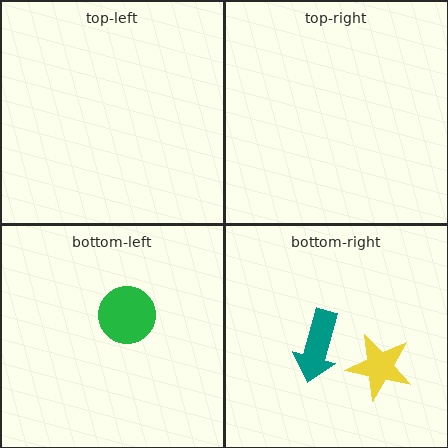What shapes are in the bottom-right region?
The yellow star, the teal arrow.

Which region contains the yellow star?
The bottom-right region.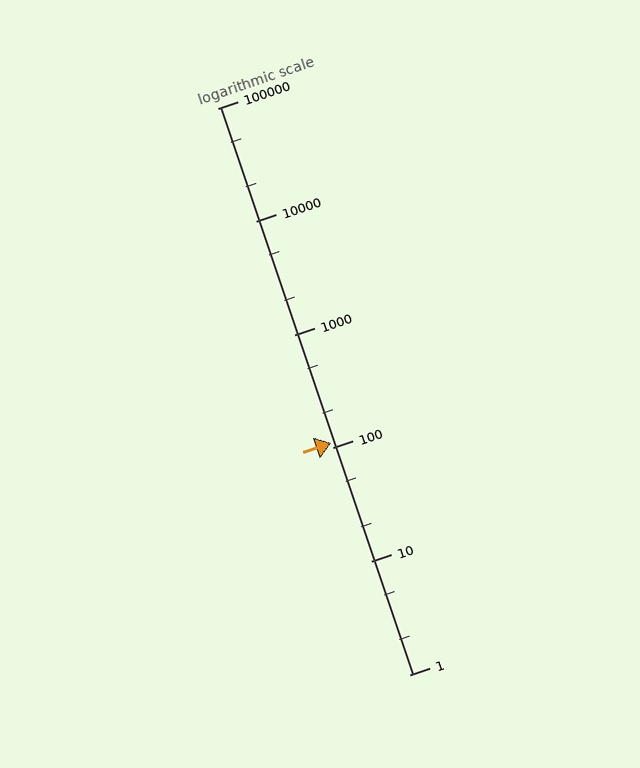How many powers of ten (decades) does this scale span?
The scale spans 5 decades, from 1 to 100000.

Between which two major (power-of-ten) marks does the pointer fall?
The pointer is between 100 and 1000.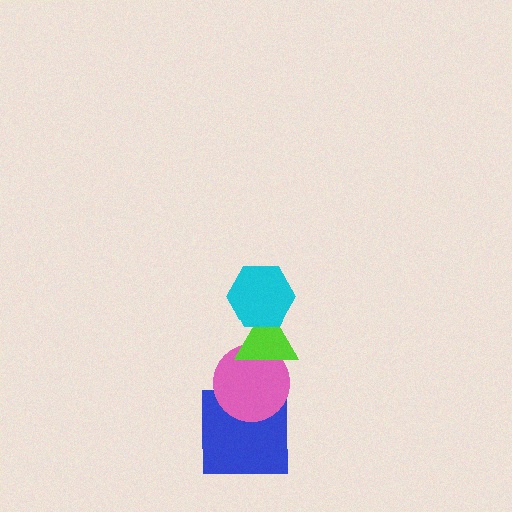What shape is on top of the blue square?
The pink circle is on top of the blue square.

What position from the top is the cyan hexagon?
The cyan hexagon is 1st from the top.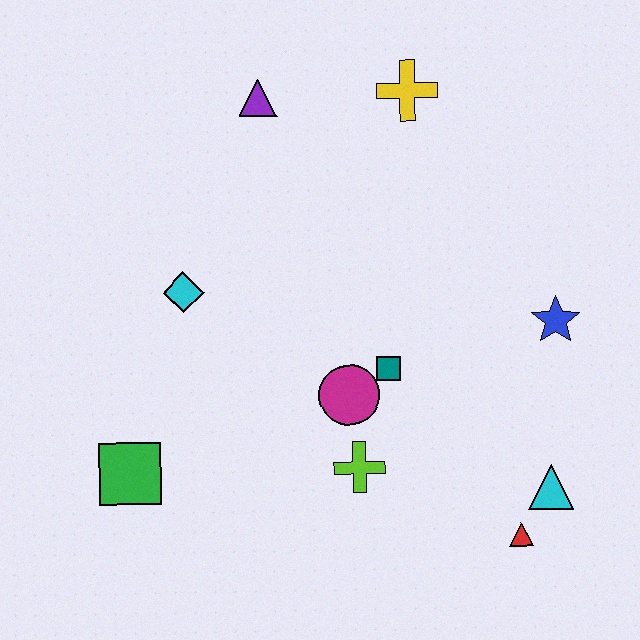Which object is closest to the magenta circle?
The teal square is closest to the magenta circle.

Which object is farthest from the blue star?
The green square is farthest from the blue star.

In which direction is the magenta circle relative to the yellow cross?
The magenta circle is below the yellow cross.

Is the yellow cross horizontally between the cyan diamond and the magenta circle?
No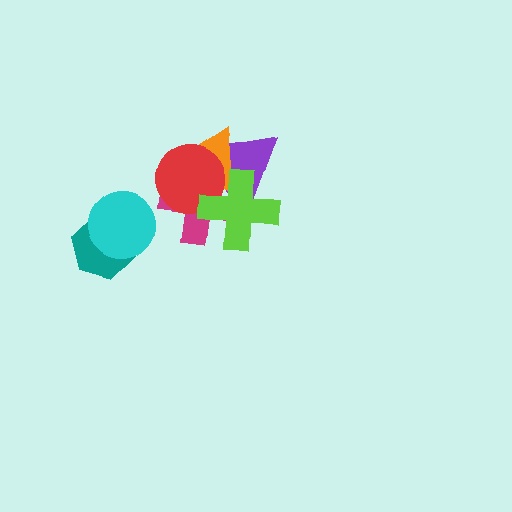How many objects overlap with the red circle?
4 objects overlap with the red circle.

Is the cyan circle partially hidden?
No, no other shape covers it.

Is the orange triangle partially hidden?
Yes, it is partially covered by another shape.